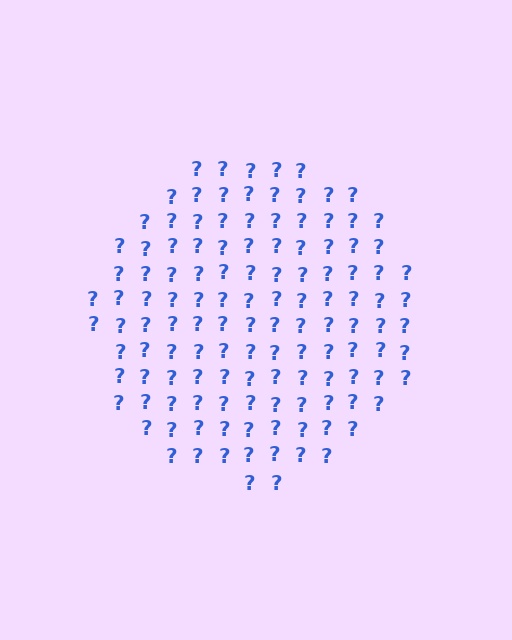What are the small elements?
The small elements are question marks.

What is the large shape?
The large shape is a circle.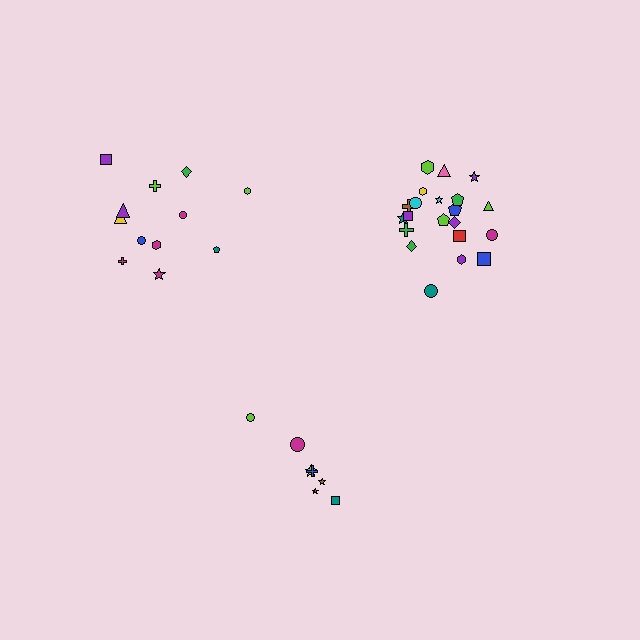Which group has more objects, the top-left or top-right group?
The top-right group.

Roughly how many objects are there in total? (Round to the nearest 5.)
Roughly 40 objects in total.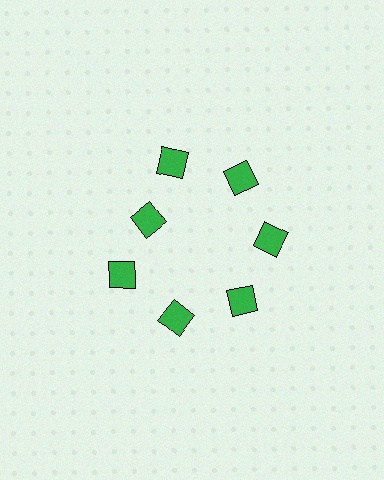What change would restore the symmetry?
The symmetry would be restored by moving it outward, back onto the ring so that all 7 diamonds sit at equal angles and equal distance from the center.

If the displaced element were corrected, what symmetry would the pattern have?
It would have 7-fold rotational symmetry — the pattern would map onto itself every 51 degrees.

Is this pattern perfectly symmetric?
No. The 7 green diamonds are arranged in a ring, but one element near the 10 o'clock position is pulled inward toward the center, breaking the 7-fold rotational symmetry.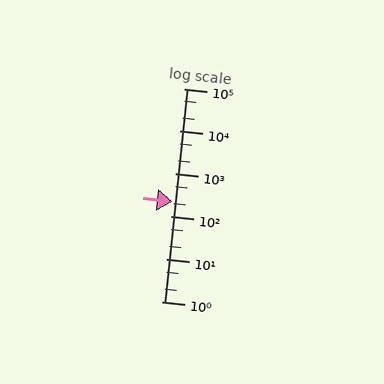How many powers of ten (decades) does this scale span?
The scale spans 5 decades, from 1 to 100000.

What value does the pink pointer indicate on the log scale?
The pointer indicates approximately 220.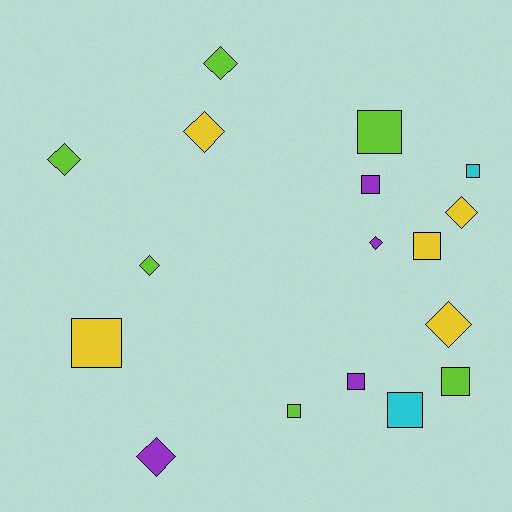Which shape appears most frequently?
Square, with 9 objects.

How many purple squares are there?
There are 2 purple squares.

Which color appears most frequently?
Lime, with 6 objects.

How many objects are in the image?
There are 17 objects.